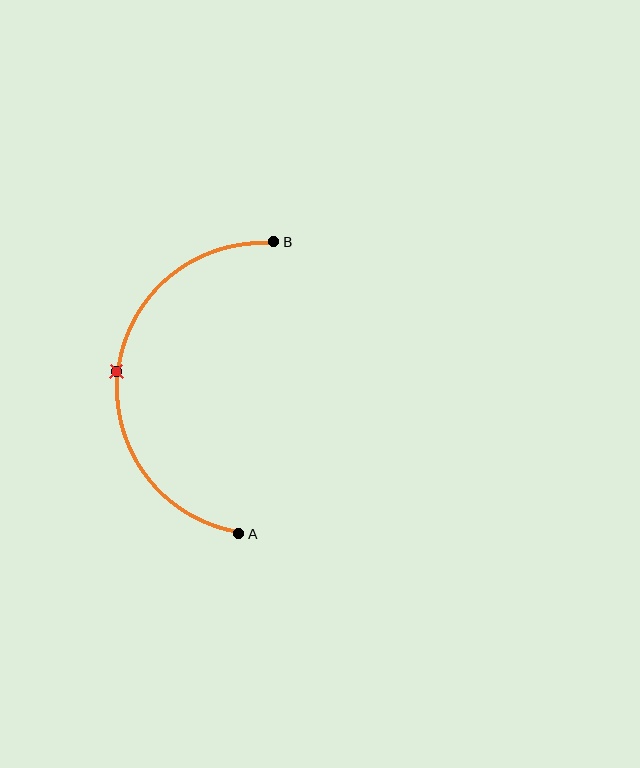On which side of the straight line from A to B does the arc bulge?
The arc bulges to the left of the straight line connecting A and B.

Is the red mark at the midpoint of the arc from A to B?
Yes. The red mark lies on the arc at equal arc-length from both A and B — it is the arc midpoint.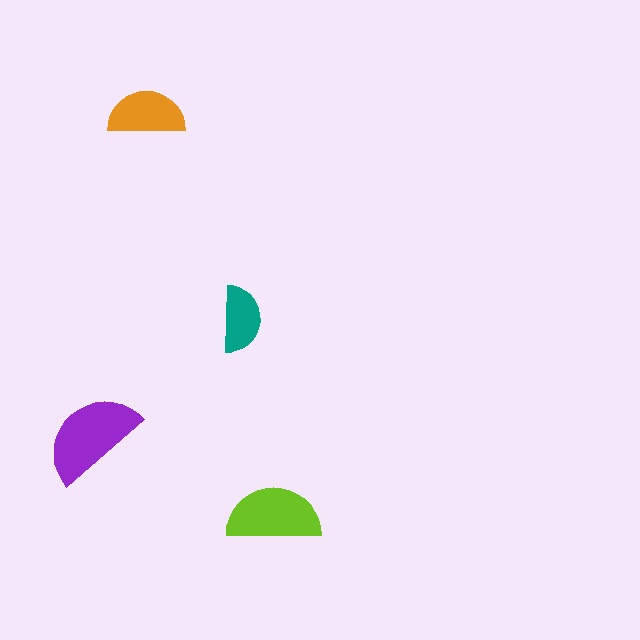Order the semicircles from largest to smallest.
the purple one, the lime one, the orange one, the teal one.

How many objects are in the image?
There are 4 objects in the image.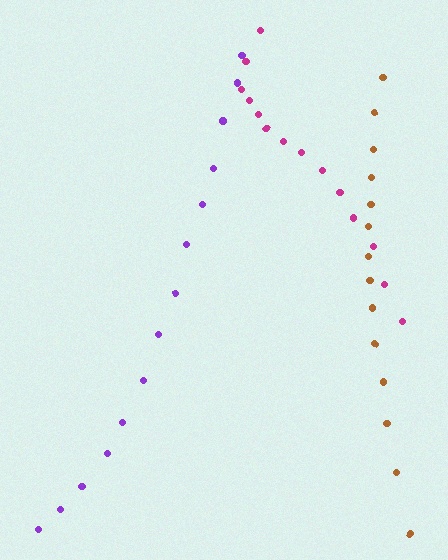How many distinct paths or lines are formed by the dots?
There are 3 distinct paths.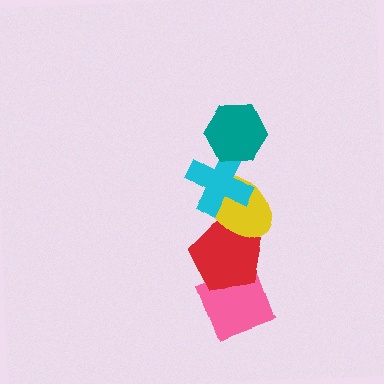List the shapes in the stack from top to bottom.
From top to bottom: the teal hexagon, the cyan cross, the yellow ellipse, the red pentagon, the pink diamond.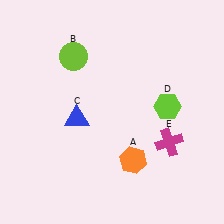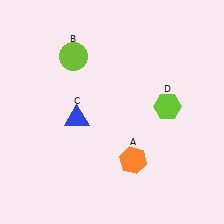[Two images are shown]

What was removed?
The magenta cross (E) was removed in Image 2.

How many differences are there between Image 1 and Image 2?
There is 1 difference between the two images.